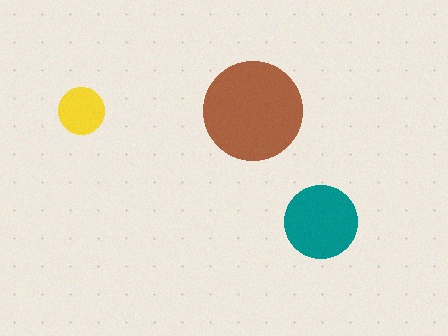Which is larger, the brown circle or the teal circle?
The brown one.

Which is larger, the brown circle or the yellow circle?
The brown one.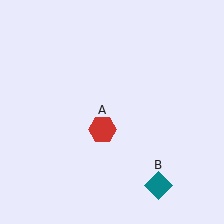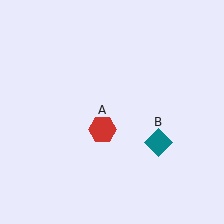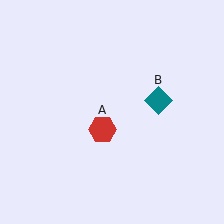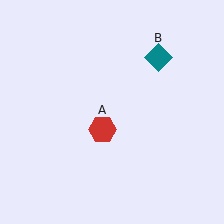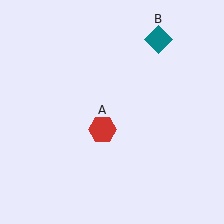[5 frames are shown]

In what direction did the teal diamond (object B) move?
The teal diamond (object B) moved up.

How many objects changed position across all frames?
1 object changed position: teal diamond (object B).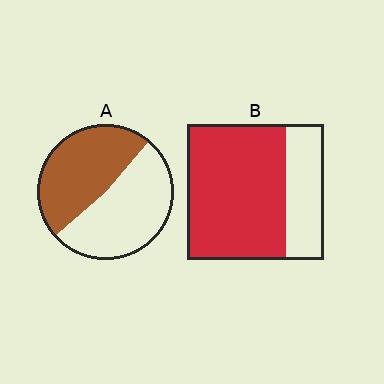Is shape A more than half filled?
Roughly half.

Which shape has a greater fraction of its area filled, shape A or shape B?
Shape B.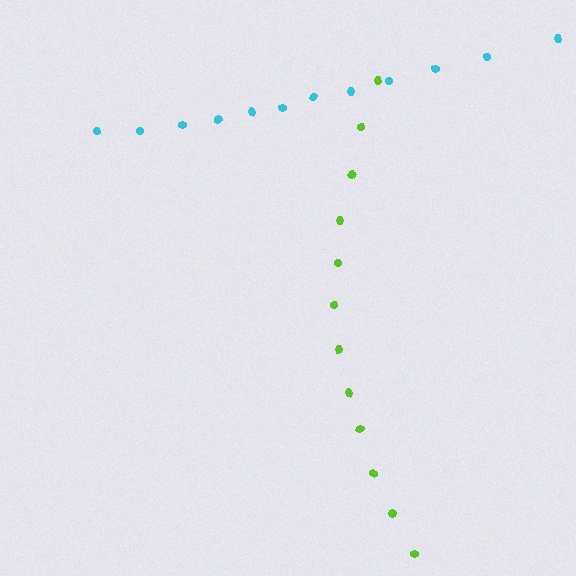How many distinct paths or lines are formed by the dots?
There are 2 distinct paths.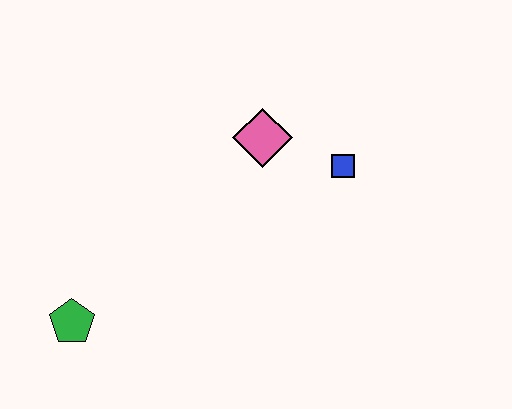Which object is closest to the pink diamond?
The blue square is closest to the pink diamond.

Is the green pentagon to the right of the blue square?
No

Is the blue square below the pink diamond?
Yes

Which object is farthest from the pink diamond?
The green pentagon is farthest from the pink diamond.